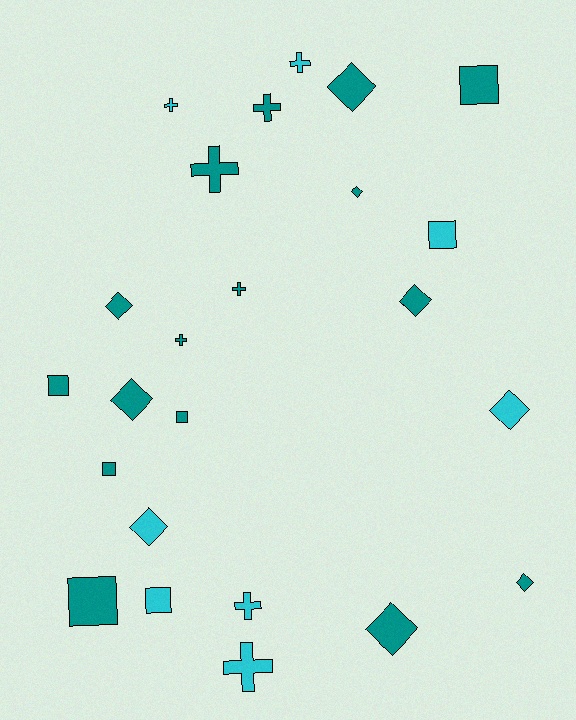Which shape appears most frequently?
Diamond, with 9 objects.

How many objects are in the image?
There are 24 objects.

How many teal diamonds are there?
There are 7 teal diamonds.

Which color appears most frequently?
Teal, with 16 objects.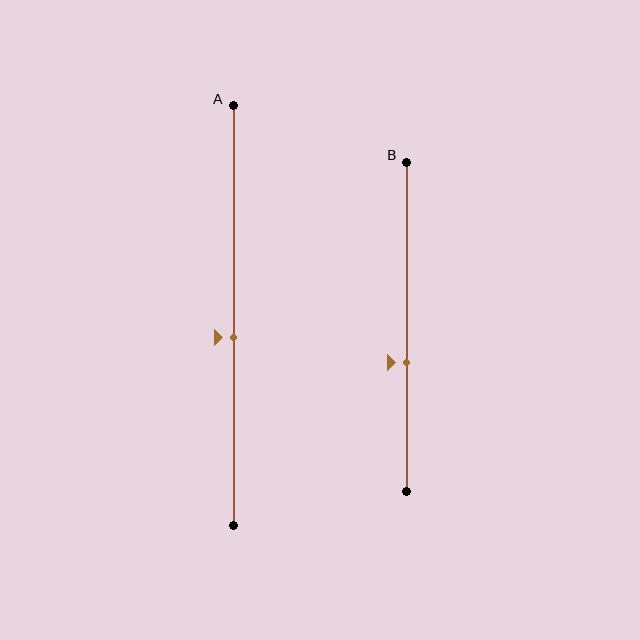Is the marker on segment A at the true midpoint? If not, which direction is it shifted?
No, the marker on segment A is shifted downward by about 5% of the segment length.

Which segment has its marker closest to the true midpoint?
Segment A has its marker closest to the true midpoint.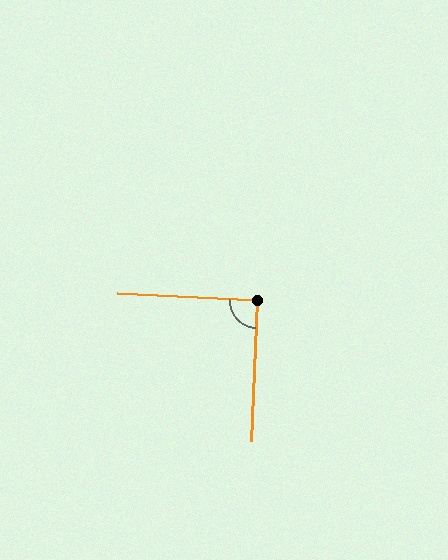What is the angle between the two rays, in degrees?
Approximately 91 degrees.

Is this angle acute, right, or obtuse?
It is approximately a right angle.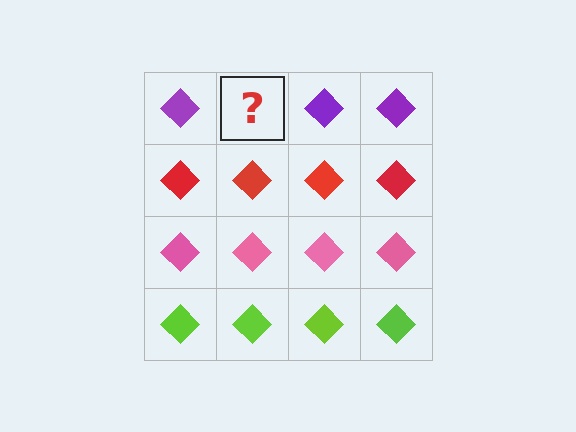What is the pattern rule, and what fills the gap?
The rule is that each row has a consistent color. The gap should be filled with a purple diamond.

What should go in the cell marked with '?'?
The missing cell should contain a purple diamond.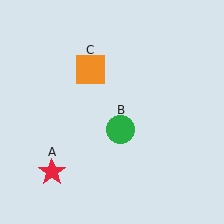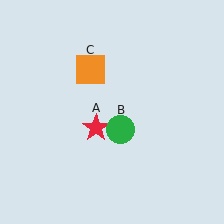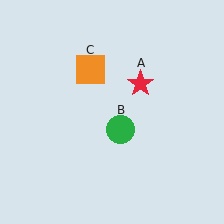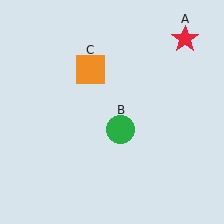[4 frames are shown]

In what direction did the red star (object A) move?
The red star (object A) moved up and to the right.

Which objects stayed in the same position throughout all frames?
Green circle (object B) and orange square (object C) remained stationary.